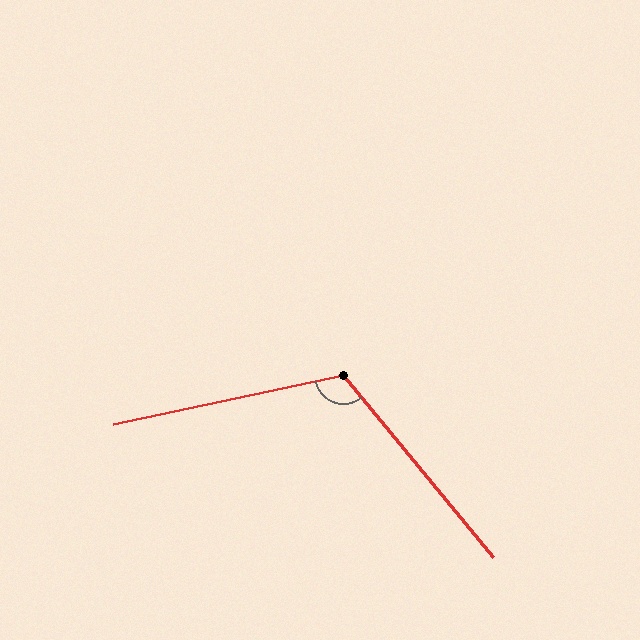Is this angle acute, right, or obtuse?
It is obtuse.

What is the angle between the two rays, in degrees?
Approximately 117 degrees.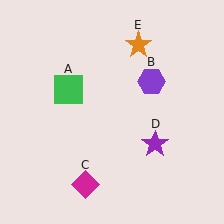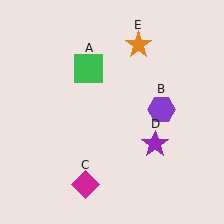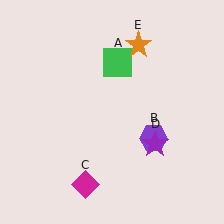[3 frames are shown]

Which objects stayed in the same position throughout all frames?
Magenta diamond (object C) and purple star (object D) and orange star (object E) remained stationary.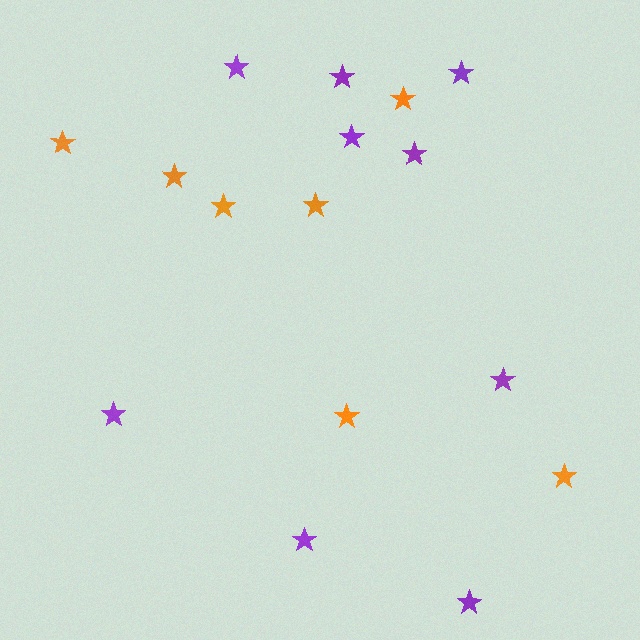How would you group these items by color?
There are 2 groups: one group of purple stars (9) and one group of orange stars (7).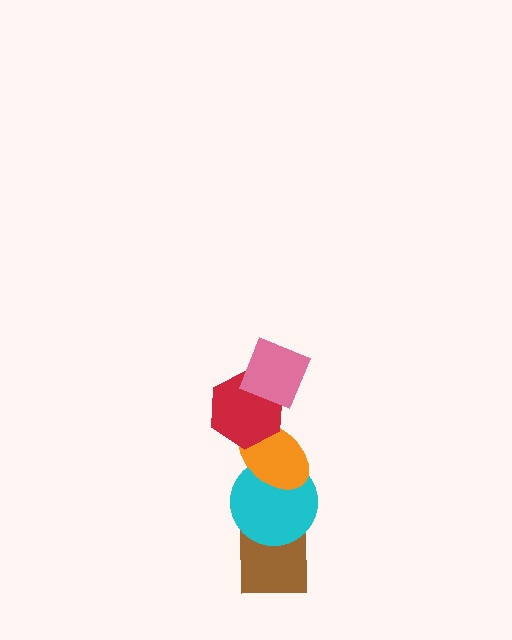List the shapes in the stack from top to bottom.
From top to bottom: the pink diamond, the red hexagon, the orange ellipse, the cyan circle, the brown square.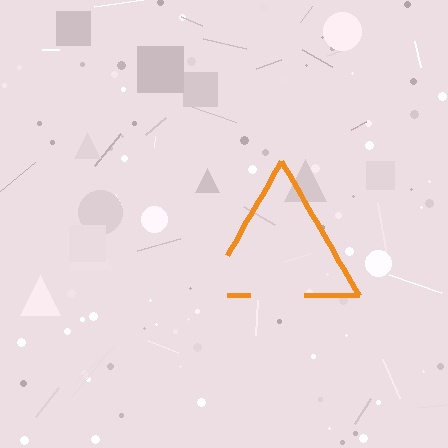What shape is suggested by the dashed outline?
The dashed outline suggests a triangle.